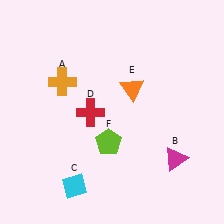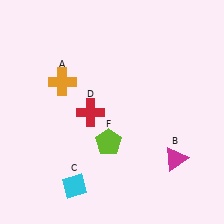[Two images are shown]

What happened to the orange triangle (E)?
The orange triangle (E) was removed in Image 2. It was in the top-right area of Image 1.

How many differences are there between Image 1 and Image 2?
There is 1 difference between the two images.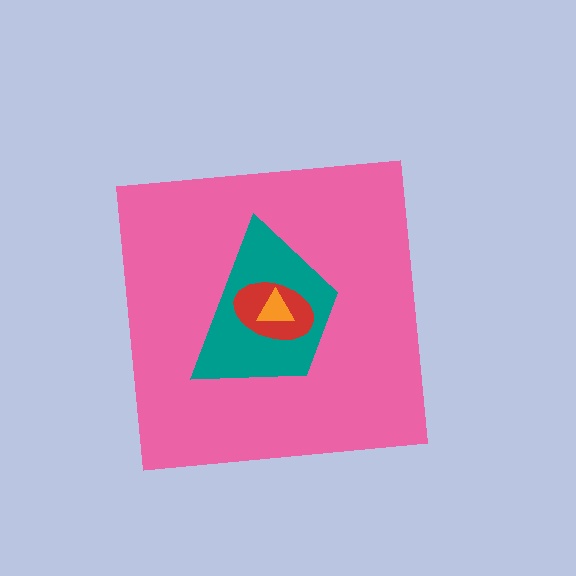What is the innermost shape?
The orange triangle.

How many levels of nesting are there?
4.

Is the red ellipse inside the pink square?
Yes.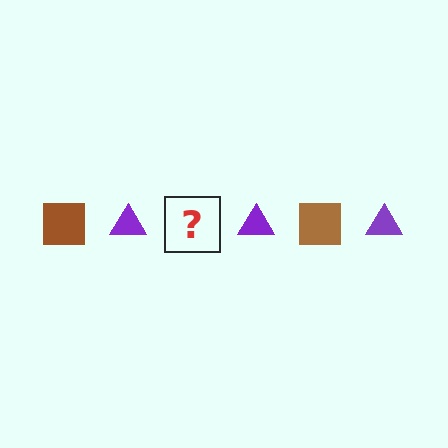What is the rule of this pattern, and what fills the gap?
The rule is that the pattern alternates between brown square and purple triangle. The gap should be filled with a brown square.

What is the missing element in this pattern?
The missing element is a brown square.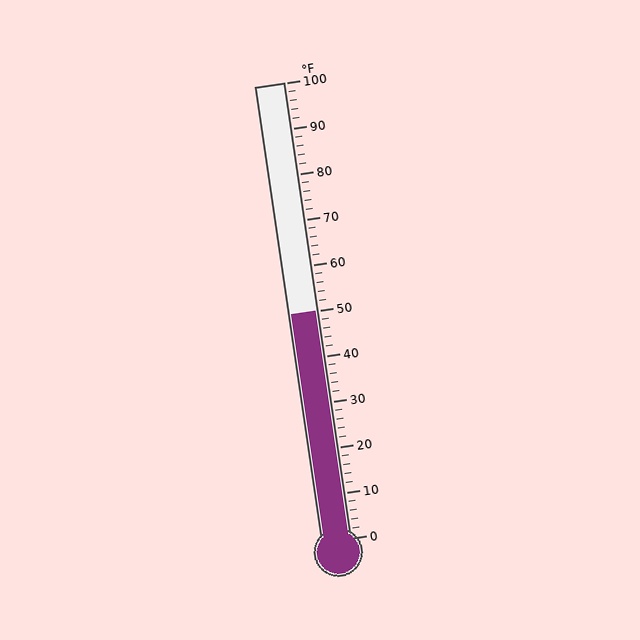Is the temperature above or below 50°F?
The temperature is at 50°F.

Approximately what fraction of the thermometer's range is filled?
The thermometer is filled to approximately 50% of its range.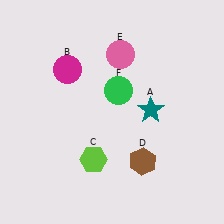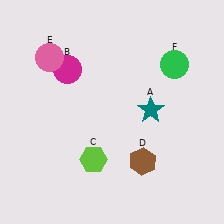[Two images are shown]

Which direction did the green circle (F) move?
The green circle (F) moved right.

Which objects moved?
The objects that moved are: the pink circle (E), the green circle (F).